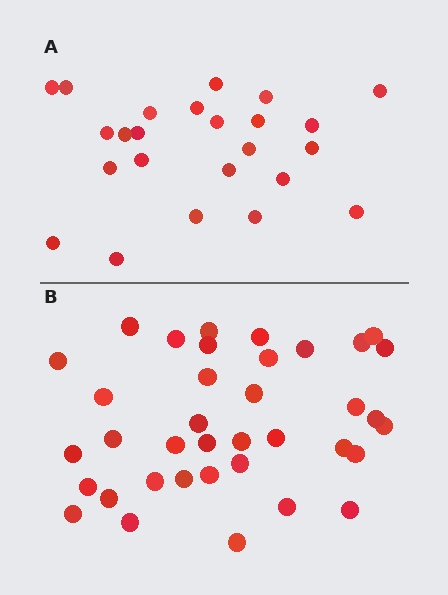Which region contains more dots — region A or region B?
Region B (the bottom region) has more dots.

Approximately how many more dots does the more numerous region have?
Region B has approximately 15 more dots than region A.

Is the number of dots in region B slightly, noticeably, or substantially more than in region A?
Region B has substantially more. The ratio is roughly 1.5 to 1.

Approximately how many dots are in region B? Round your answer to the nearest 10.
About 40 dots. (The exact count is 37, which rounds to 40.)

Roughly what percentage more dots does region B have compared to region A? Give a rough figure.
About 55% more.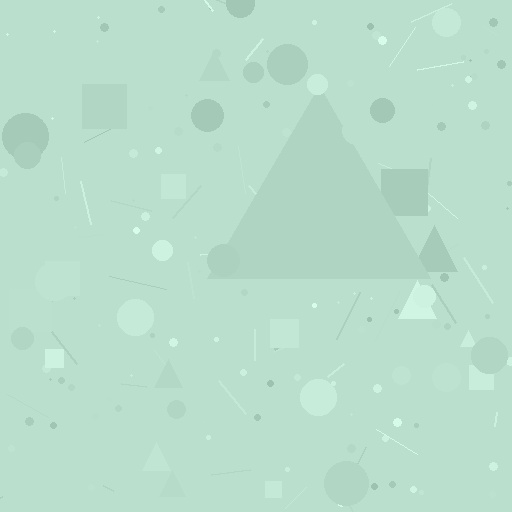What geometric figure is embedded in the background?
A triangle is embedded in the background.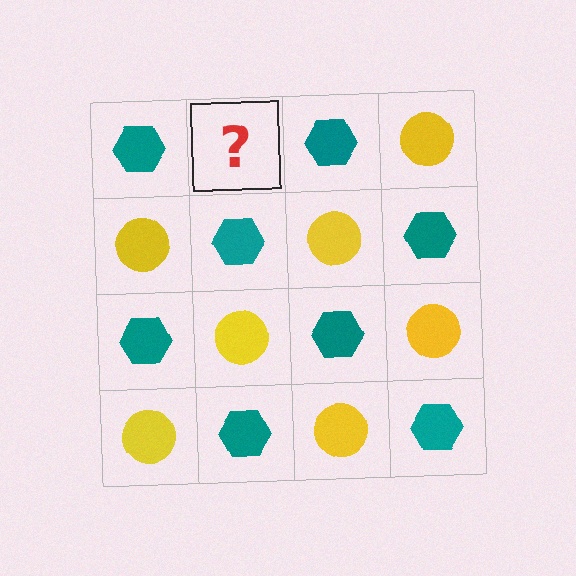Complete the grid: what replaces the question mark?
The question mark should be replaced with a yellow circle.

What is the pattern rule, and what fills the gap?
The rule is that it alternates teal hexagon and yellow circle in a checkerboard pattern. The gap should be filled with a yellow circle.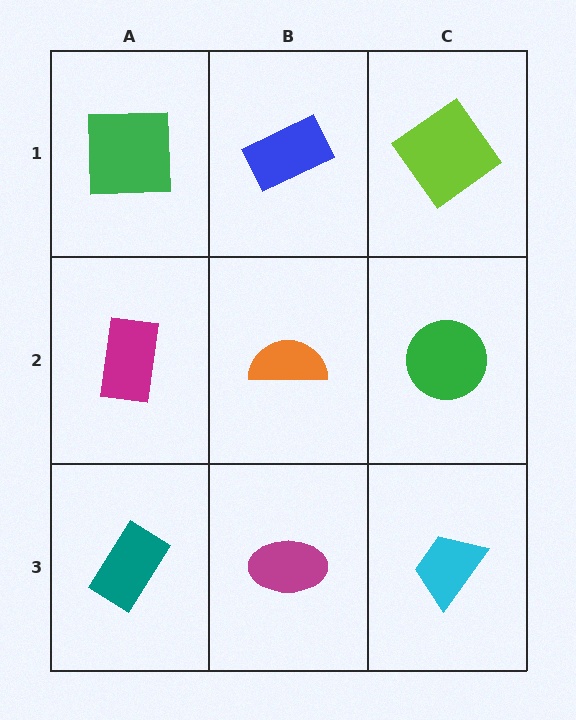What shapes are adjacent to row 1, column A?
A magenta rectangle (row 2, column A), a blue rectangle (row 1, column B).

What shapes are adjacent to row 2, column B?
A blue rectangle (row 1, column B), a magenta ellipse (row 3, column B), a magenta rectangle (row 2, column A), a green circle (row 2, column C).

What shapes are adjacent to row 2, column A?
A green square (row 1, column A), a teal rectangle (row 3, column A), an orange semicircle (row 2, column B).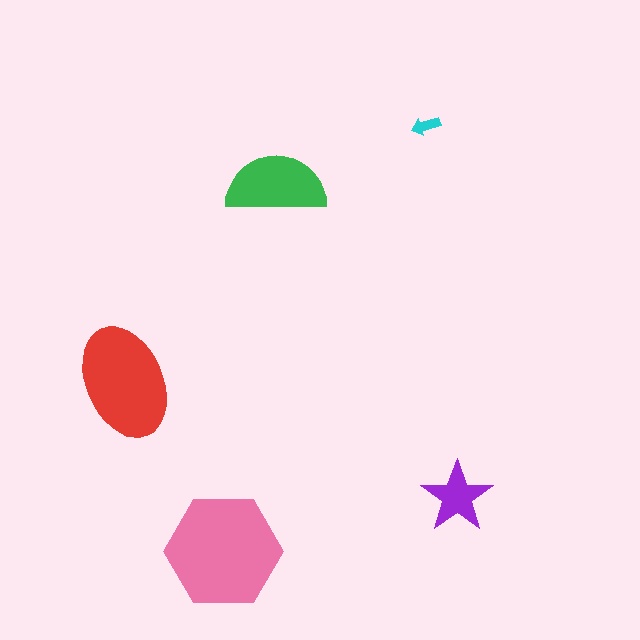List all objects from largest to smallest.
The pink hexagon, the red ellipse, the green semicircle, the purple star, the cyan arrow.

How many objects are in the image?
There are 5 objects in the image.